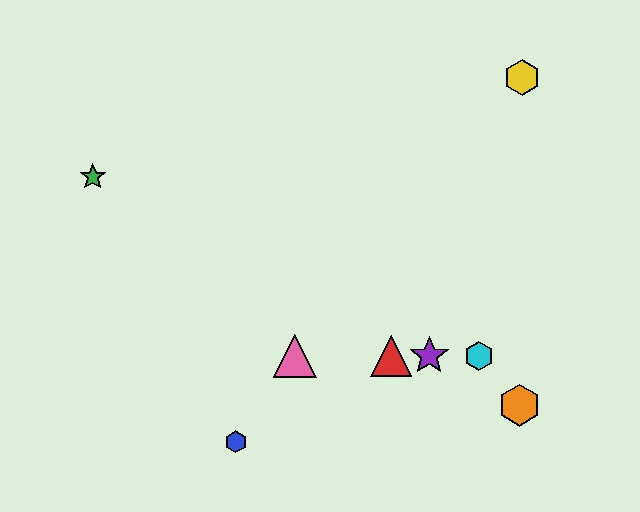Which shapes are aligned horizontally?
The red triangle, the purple star, the cyan hexagon, the pink triangle are aligned horizontally.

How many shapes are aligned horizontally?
4 shapes (the red triangle, the purple star, the cyan hexagon, the pink triangle) are aligned horizontally.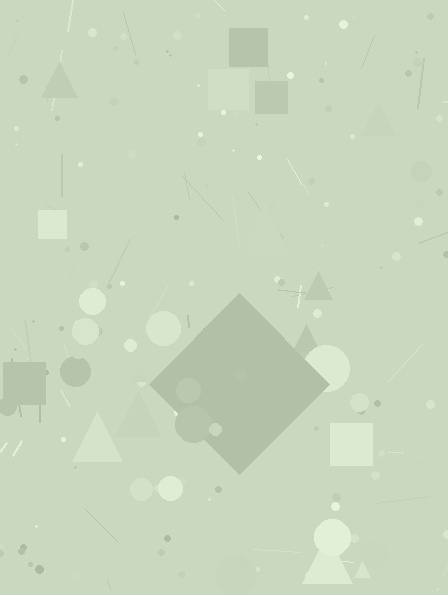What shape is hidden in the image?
A diamond is hidden in the image.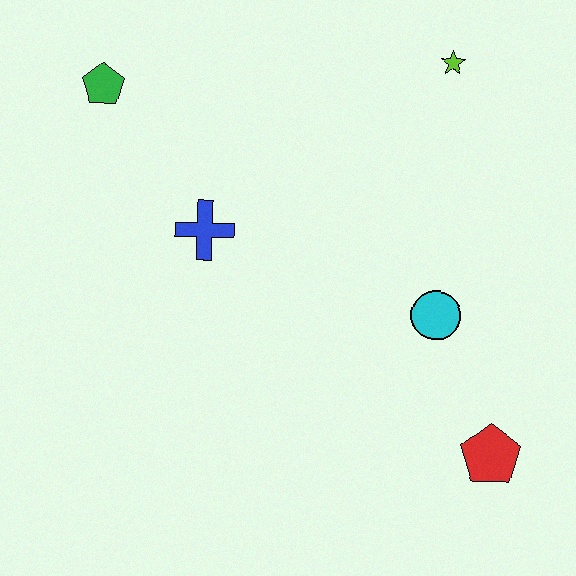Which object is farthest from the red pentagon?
The green pentagon is farthest from the red pentagon.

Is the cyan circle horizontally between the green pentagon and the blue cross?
No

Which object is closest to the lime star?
The cyan circle is closest to the lime star.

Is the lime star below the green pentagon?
No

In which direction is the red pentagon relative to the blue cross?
The red pentagon is to the right of the blue cross.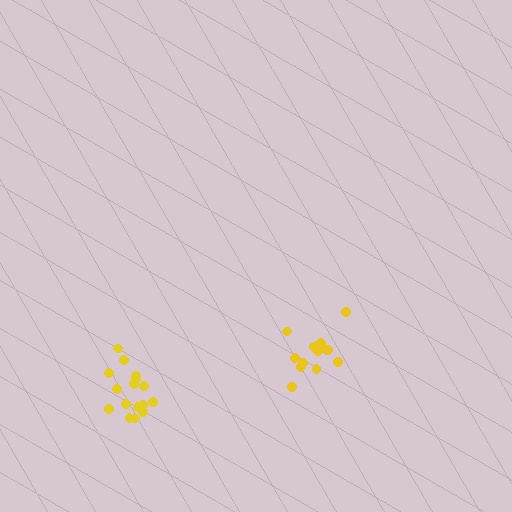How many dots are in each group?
Group 1: 16 dots, Group 2: 14 dots (30 total).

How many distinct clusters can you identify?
There are 2 distinct clusters.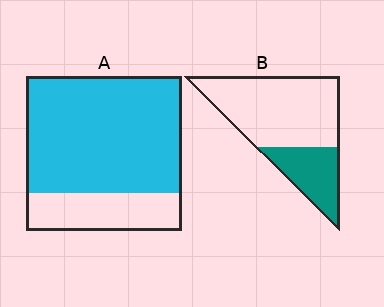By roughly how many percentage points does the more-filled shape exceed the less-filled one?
By roughly 45 percentage points (A over B).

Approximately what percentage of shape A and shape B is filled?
A is approximately 75% and B is approximately 30%.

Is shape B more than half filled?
No.